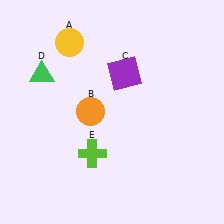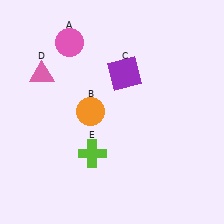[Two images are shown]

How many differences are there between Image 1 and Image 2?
There are 2 differences between the two images.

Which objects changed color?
A changed from yellow to pink. D changed from green to pink.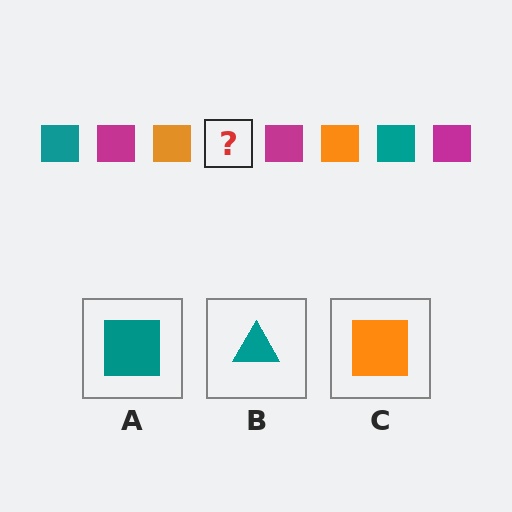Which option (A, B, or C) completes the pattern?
A.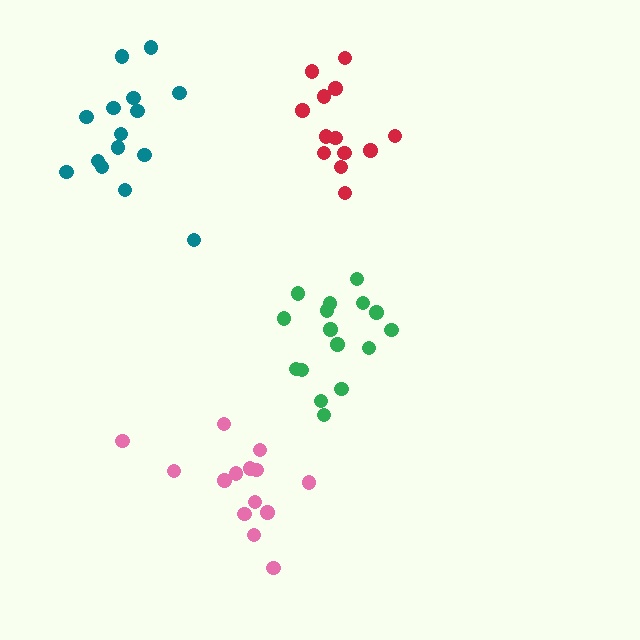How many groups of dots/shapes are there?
There are 4 groups.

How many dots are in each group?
Group 1: 16 dots, Group 2: 15 dots, Group 3: 13 dots, Group 4: 14 dots (58 total).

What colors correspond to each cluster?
The clusters are colored: green, teal, red, pink.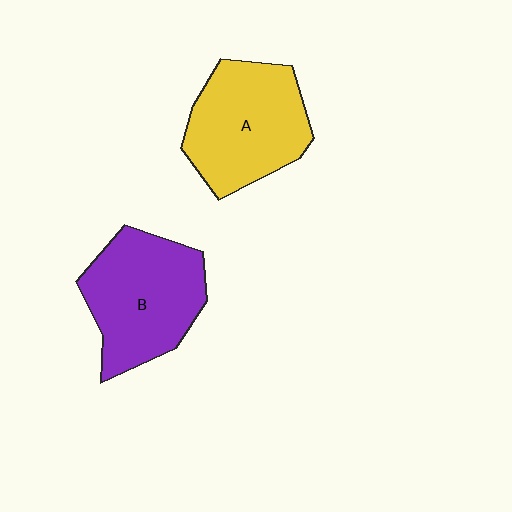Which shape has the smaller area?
Shape A (yellow).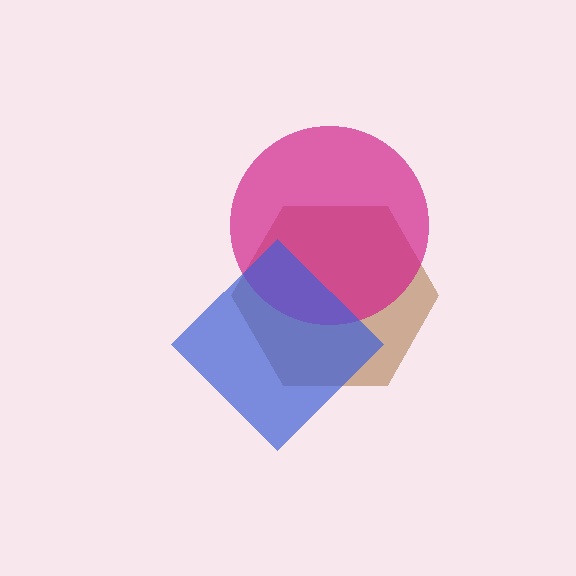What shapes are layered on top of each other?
The layered shapes are: a brown hexagon, a magenta circle, a blue diamond.